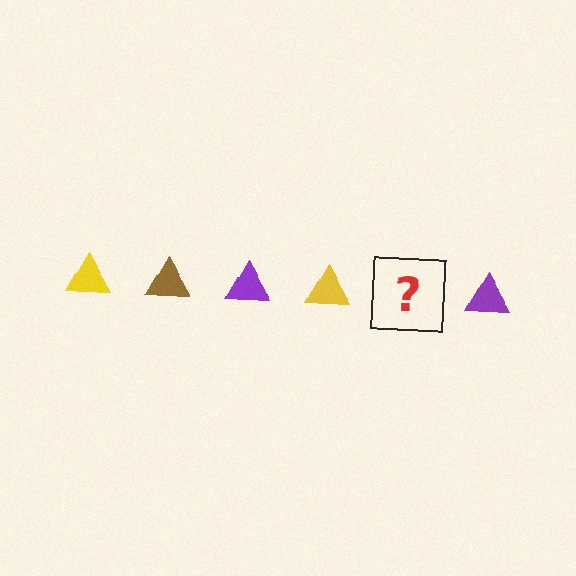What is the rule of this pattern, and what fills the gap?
The rule is that the pattern cycles through yellow, brown, purple triangles. The gap should be filled with a brown triangle.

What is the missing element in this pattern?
The missing element is a brown triangle.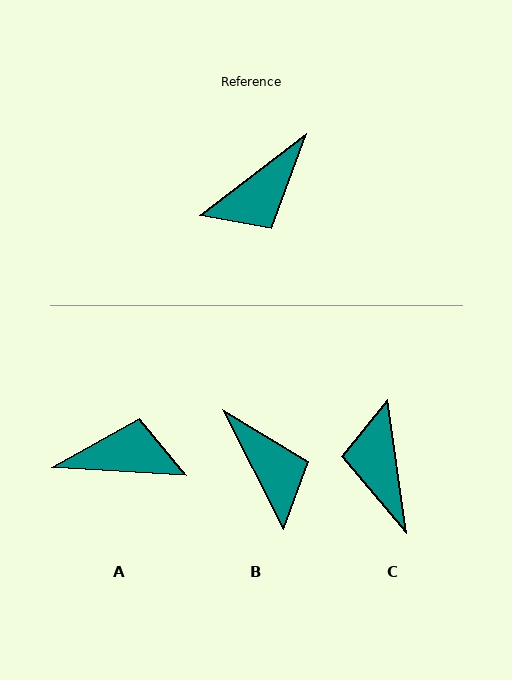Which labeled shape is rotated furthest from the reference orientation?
A, about 139 degrees away.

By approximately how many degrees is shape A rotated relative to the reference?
Approximately 139 degrees counter-clockwise.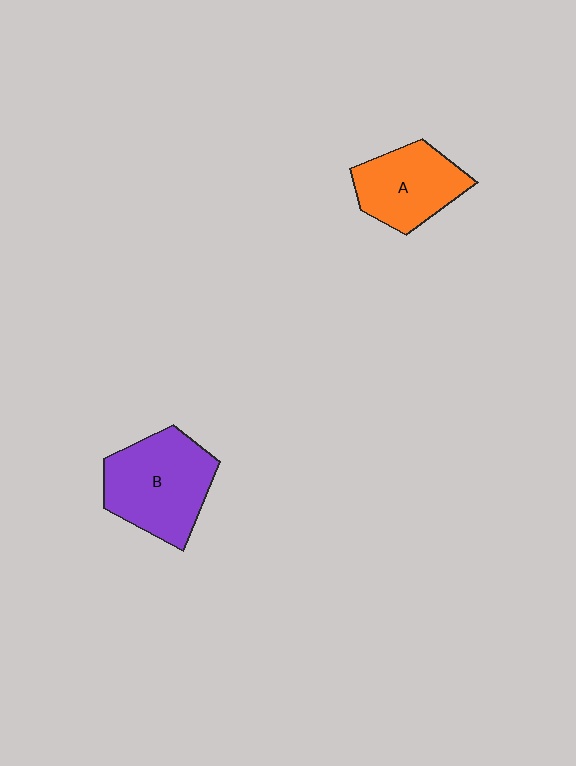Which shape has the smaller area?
Shape A (orange).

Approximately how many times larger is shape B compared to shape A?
Approximately 1.3 times.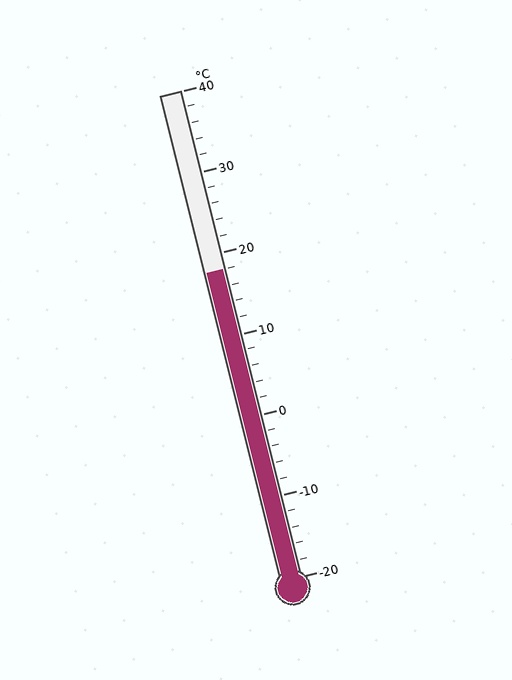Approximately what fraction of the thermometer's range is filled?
The thermometer is filled to approximately 65% of its range.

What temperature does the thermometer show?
The thermometer shows approximately 18°C.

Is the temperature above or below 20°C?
The temperature is below 20°C.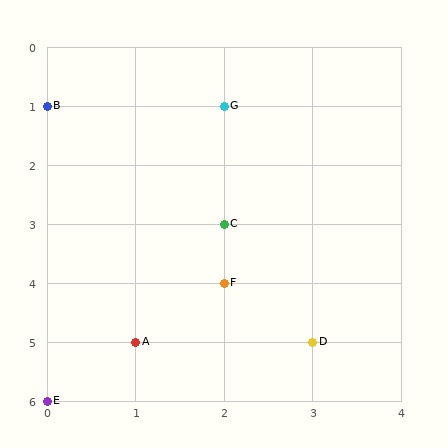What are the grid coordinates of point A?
Point A is at grid coordinates (1, 5).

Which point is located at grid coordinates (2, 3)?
Point C is at (2, 3).